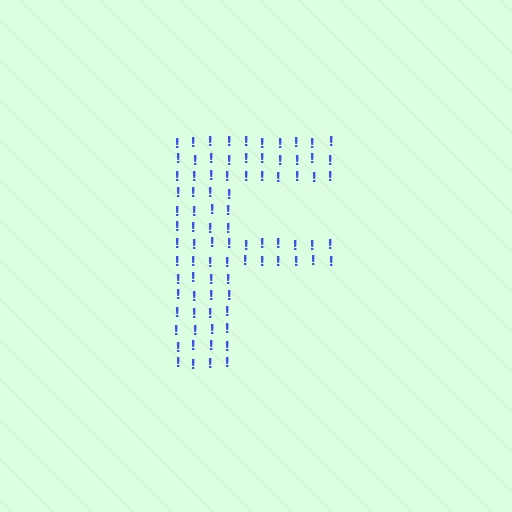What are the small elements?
The small elements are exclamation marks.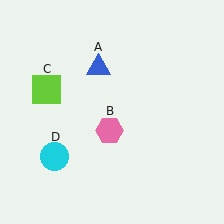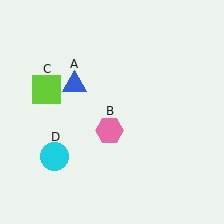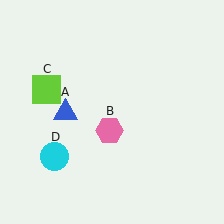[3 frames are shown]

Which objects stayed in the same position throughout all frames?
Pink hexagon (object B) and lime square (object C) and cyan circle (object D) remained stationary.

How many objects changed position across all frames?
1 object changed position: blue triangle (object A).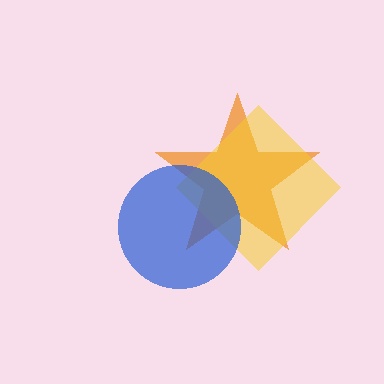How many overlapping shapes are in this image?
There are 3 overlapping shapes in the image.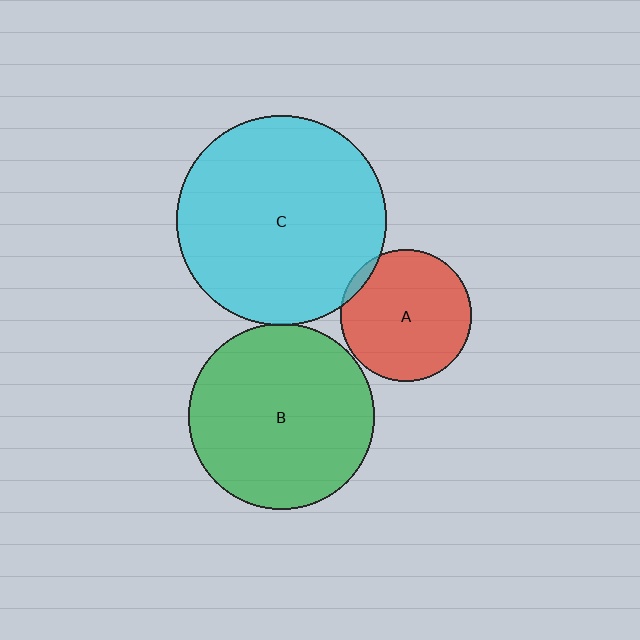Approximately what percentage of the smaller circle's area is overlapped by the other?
Approximately 5%.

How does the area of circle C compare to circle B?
Approximately 1.3 times.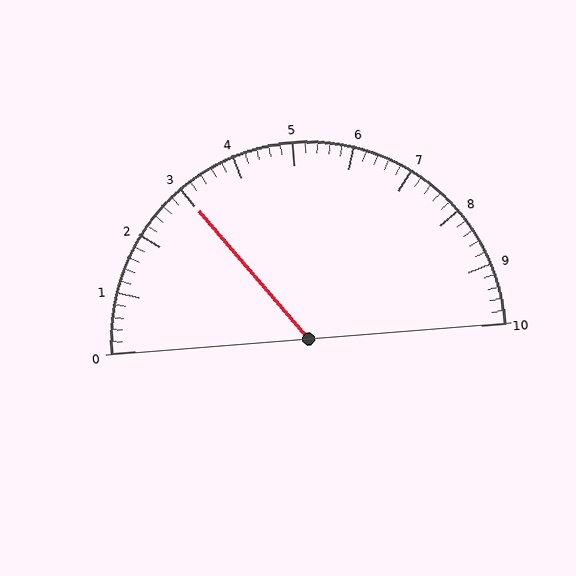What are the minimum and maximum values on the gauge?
The gauge ranges from 0 to 10.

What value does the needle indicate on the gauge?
The needle indicates approximately 3.0.